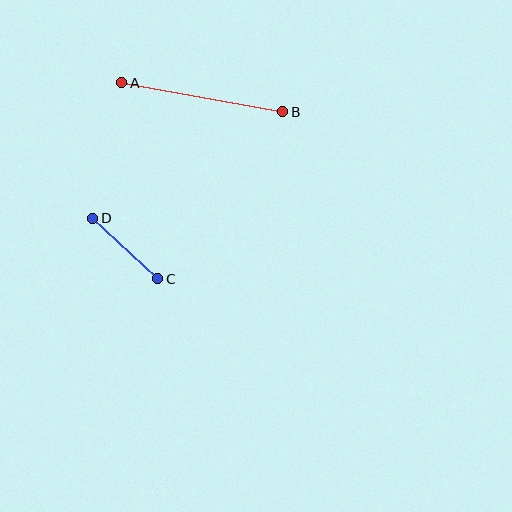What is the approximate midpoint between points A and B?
The midpoint is at approximately (202, 97) pixels.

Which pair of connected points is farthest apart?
Points A and B are farthest apart.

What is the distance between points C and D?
The distance is approximately 89 pixels.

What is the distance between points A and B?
The distance is approximately 164 pixels.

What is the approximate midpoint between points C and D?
The midpoint is at approximately (125, 248) pixels.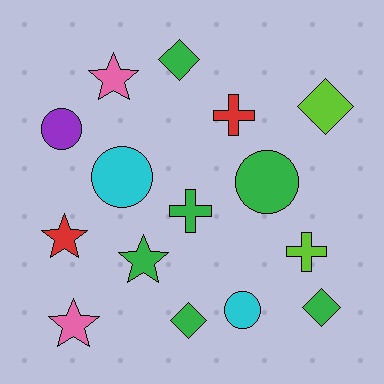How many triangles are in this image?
There are no triangles.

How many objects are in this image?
There are 15 objects.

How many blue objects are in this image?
There are no blue objects.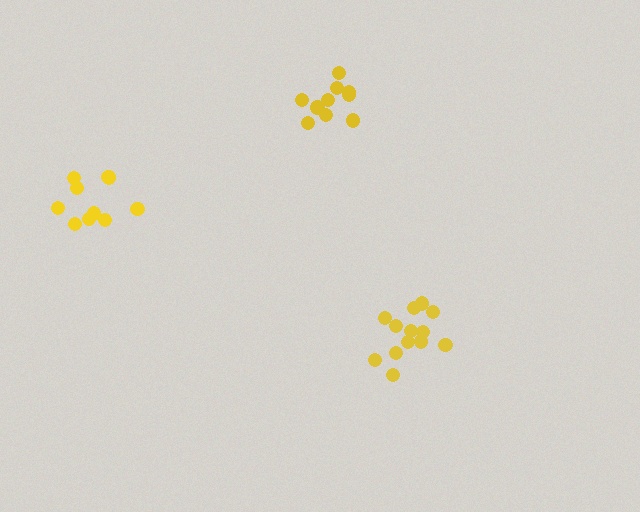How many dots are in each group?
Group 1: 13 dots, Group 2: 10 dots, Group 3: 10 dots (33 total).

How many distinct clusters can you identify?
There are 3 distinct clusters.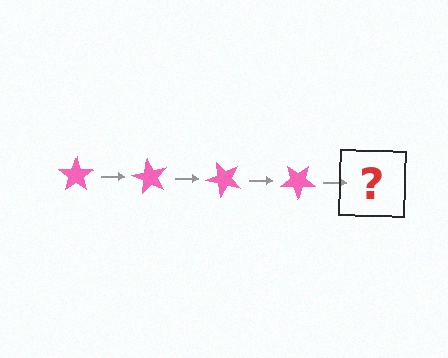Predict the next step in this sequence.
The next step is a pink star rotated 240 degrees.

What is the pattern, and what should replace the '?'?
The pattern is that the star rotates 60 degrees each step. The '?' should be a pink star rotated 240 degrees.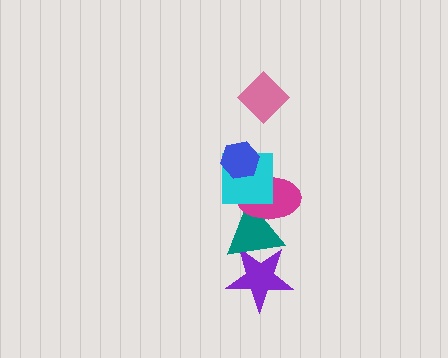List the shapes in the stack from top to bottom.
From top to bottom: the pink diamond, the blue hexagon, the cyan square, the magenta ellipse, the teal triangle, the purple star.